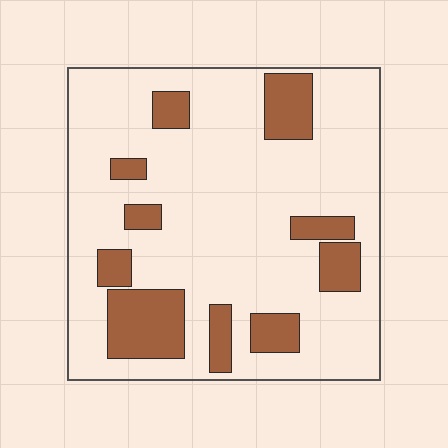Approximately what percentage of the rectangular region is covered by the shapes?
Approximately 20%.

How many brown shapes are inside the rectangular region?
10.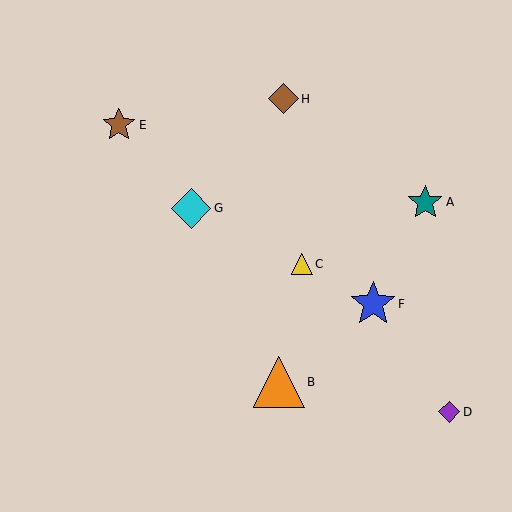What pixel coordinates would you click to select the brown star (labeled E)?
Click at (119, 125) to select the brown star E.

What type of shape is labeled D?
Shape D is a purple diamond.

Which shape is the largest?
The orange triangle (labeled B) is the largest.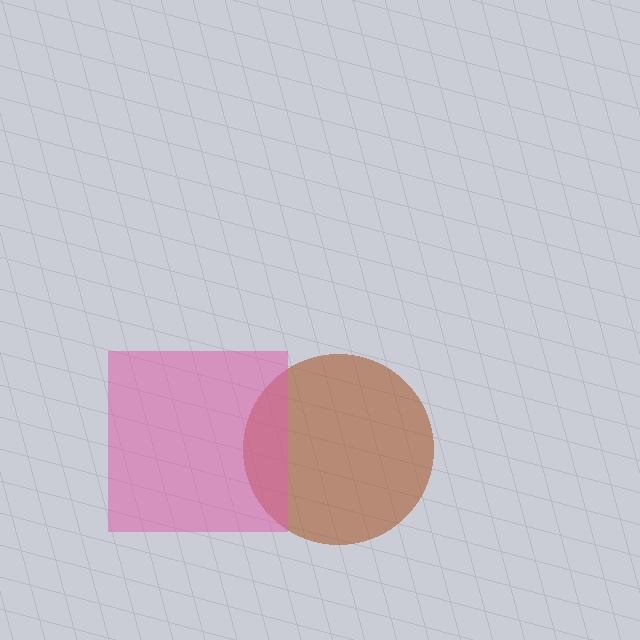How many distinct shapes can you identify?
There are 2 distinct shapes: a brown circle, a pink square.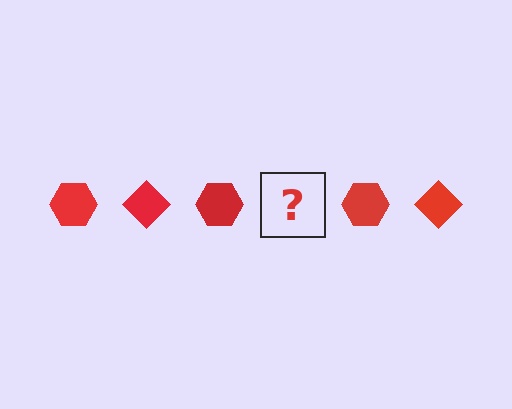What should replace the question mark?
The question mark should be replaced with a red diamond.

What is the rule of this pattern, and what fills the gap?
The rule is that the pattern cycles through hexagon, diamond shapes in red. The gap should be filled with a red diamond.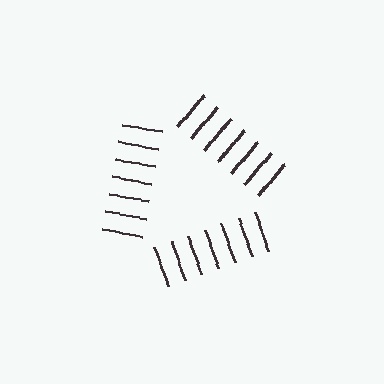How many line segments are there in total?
21 — 7 along each of the 3 edges.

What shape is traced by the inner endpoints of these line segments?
An illusory triangle — the line segments terminate on its edges but no continuous stroke is drawn.